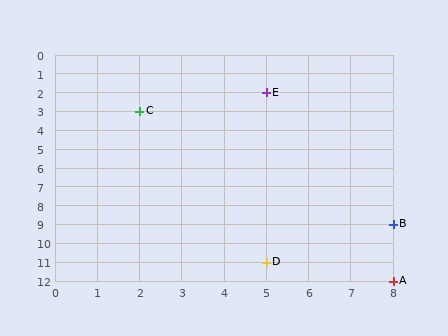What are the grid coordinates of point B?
Point B is at grid coordinates (8, 9).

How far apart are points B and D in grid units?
Points B and D are 3 columns and 2 rows apart (about 3.6 grid units diagonally).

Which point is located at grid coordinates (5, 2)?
Point E is at (5, 2).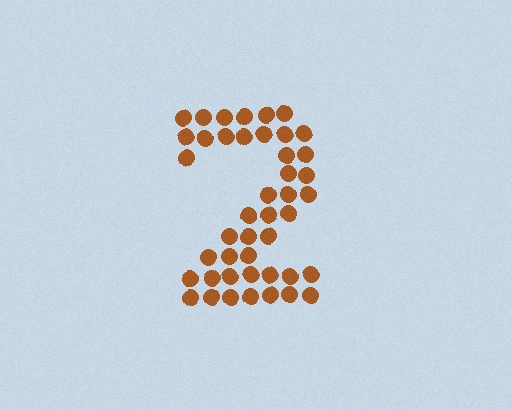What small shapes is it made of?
It is made of small circles.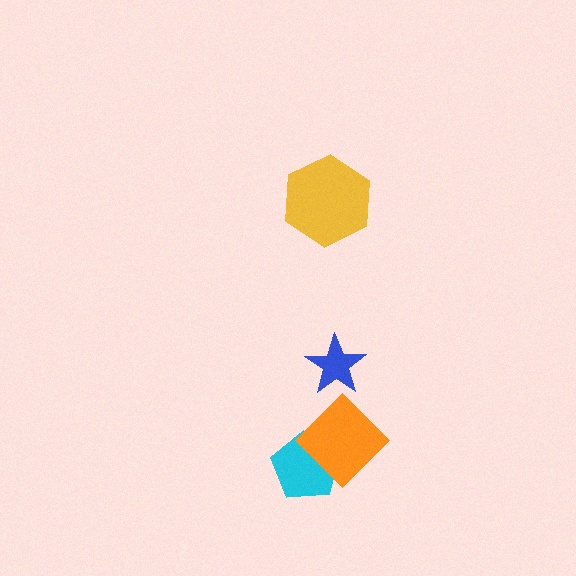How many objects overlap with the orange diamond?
1 object overlaps with the orange diamond.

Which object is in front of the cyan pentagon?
The orange diamond is in front of the cyan pentagon.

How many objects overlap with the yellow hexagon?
0 objects overlap with the yellow hexagon.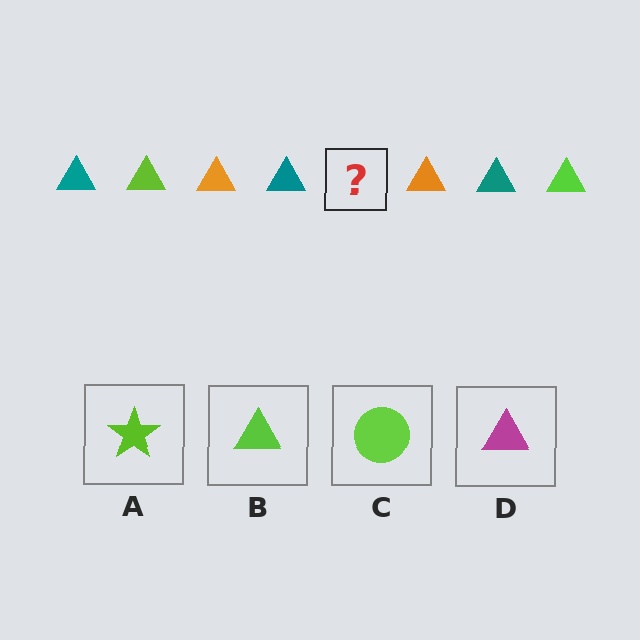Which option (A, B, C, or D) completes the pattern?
B.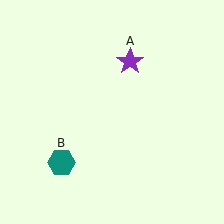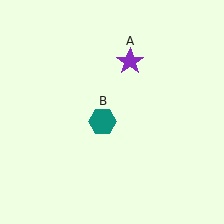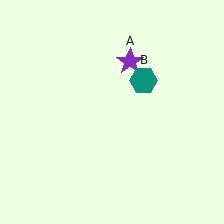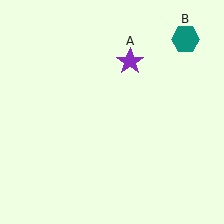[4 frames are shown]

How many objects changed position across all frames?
1 object changed position: teal hexagon (object B).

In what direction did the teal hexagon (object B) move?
The teal hexagon (object B) moved up and to the right.